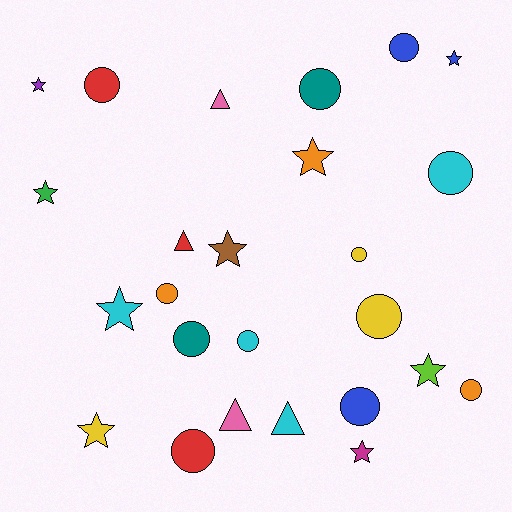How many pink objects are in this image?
There are 2 pink objects.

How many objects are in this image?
There are 25 objects.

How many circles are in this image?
There are 12 circles.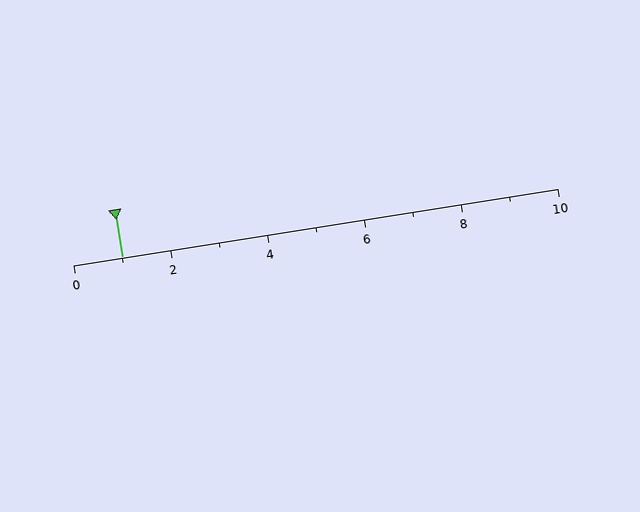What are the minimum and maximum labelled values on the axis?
The axis runs from 0 to 10.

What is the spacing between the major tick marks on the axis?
The major ticks are spaced 2 apart.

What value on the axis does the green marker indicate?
The marker indicates approximately 1.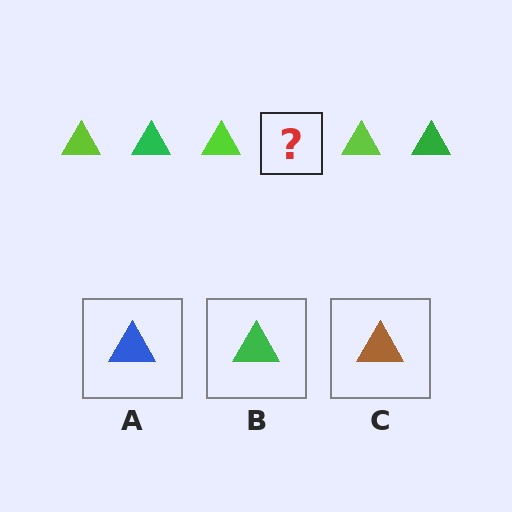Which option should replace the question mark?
Option B.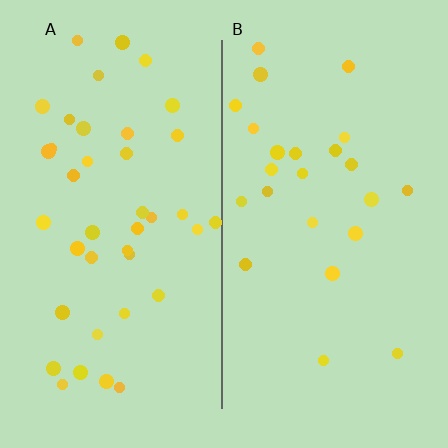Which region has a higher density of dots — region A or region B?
A (the left).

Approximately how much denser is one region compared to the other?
Approximately 1.7× — region A over region B.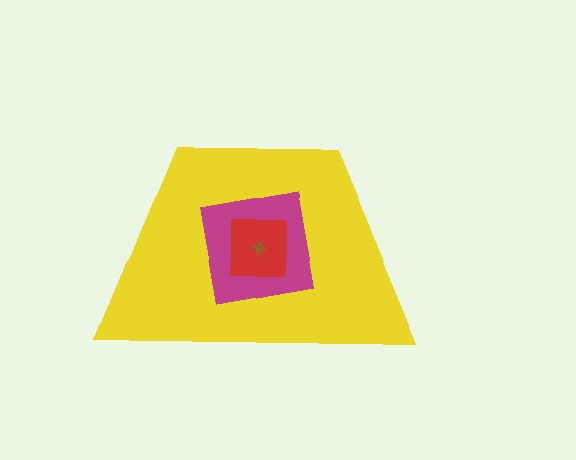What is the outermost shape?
The yellow trapezoid.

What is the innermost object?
The brown cross.